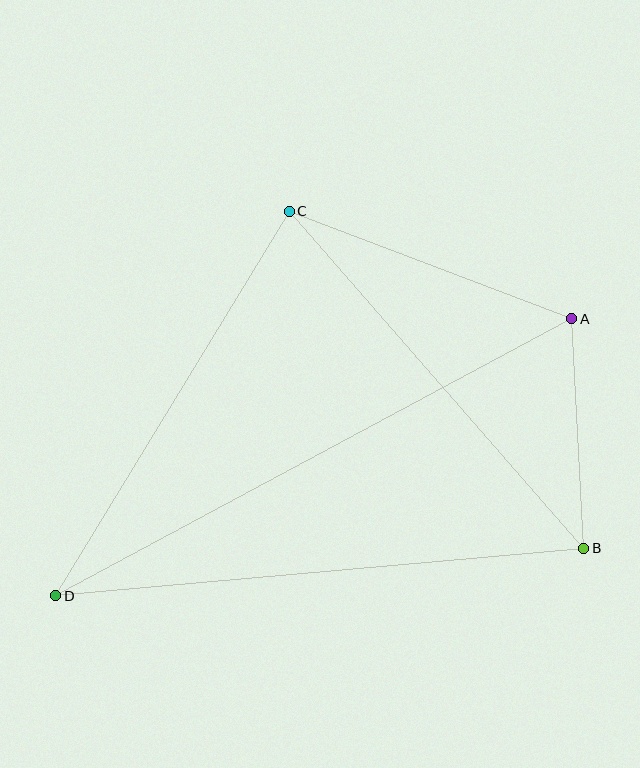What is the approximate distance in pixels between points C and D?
The distance between C and D is approximately 450 pixels.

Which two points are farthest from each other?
Points A and D are farthest from each other.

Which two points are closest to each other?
Points A and B are closest to each other.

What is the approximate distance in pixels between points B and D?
The distance between B and D is approximately 530 pixels.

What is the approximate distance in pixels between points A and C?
The distance between A and C is approximately 302 pixels.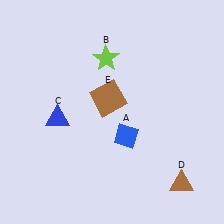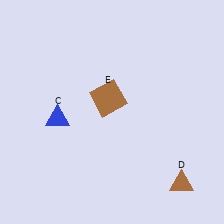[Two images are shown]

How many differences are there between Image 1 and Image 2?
There are 2 differences between the two images.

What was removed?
The lime star (B), the blue diamond (A) were removed in Image 2.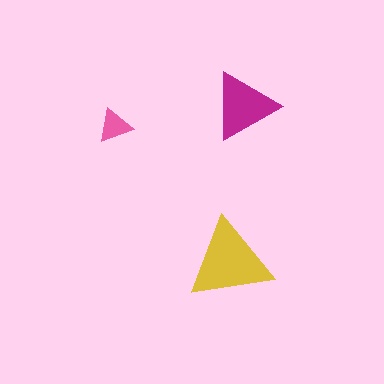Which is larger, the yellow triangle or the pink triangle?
The yellow one.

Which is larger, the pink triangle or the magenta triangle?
The magenta one.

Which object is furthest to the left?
The pink triangle is leftmost.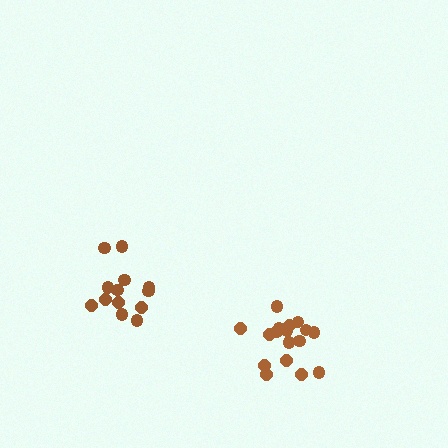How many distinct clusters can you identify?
There are 2 distinct clusters.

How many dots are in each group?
Group 1: 13 dots, Group 2: 17 dots (30 total).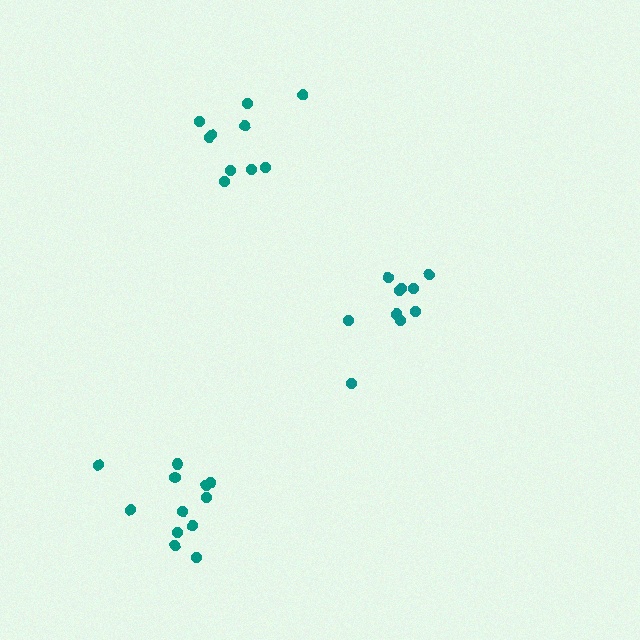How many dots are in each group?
Group 1: 10 dots, Group 2: 10 dots, Group 3: 12 dots (32 total).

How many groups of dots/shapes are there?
There are 3 groups.